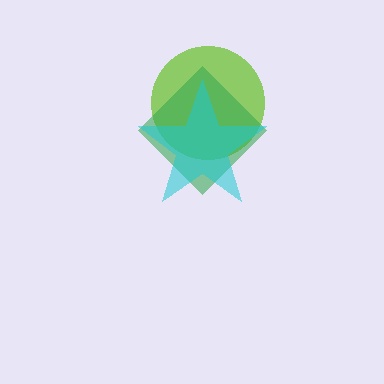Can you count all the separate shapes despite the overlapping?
Yes, there are 3 separate shapes.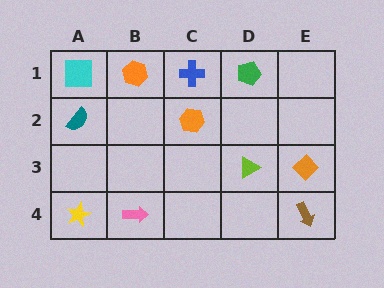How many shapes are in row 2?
2 shapes.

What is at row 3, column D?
A lime triangle.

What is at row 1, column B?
An orange hexagon.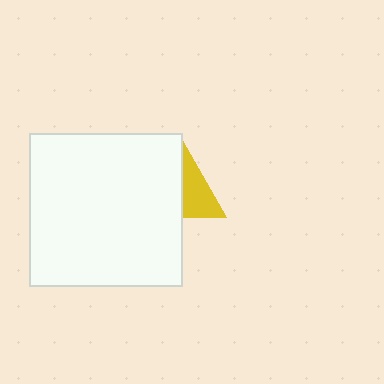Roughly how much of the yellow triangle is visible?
About half of it is visible (roughly 48%).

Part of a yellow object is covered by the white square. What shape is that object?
It is a triangle.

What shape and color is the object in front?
The object in front is a white square.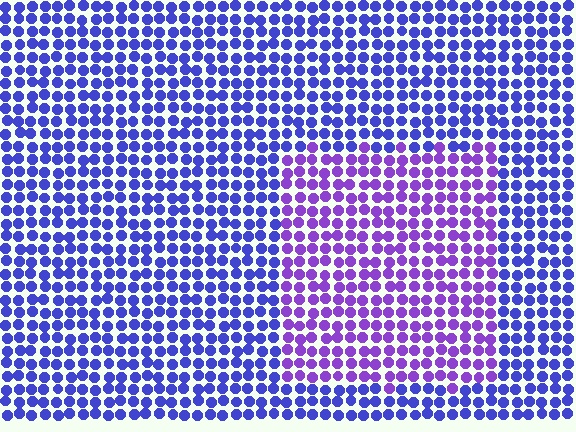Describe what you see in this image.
The image is filled with small blue elements in a uniform arrangement. A rectangle-shaped region is visible where the elements are tinted to a slightly different hue, forming a subtle color boundary.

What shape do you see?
I see a rectangle.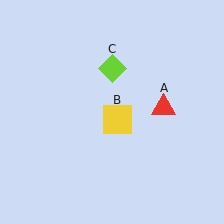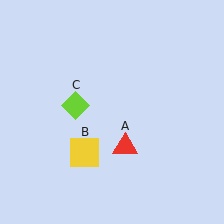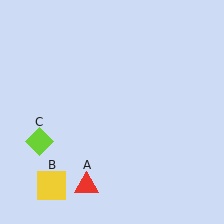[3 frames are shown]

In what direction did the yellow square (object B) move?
The yellow square (object B) moved down and to the left.